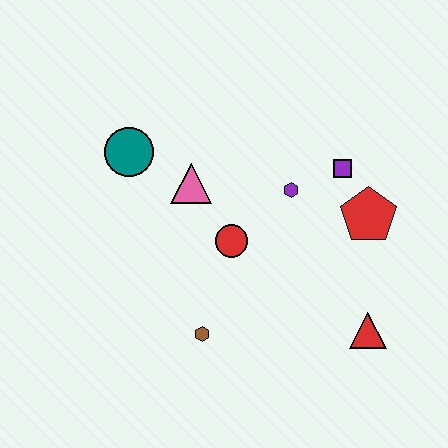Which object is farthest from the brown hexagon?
The purple square is farthest from the brown hexagon.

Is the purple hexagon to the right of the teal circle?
Yes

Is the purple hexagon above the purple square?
No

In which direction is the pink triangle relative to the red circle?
The pink triangle is above the red circle.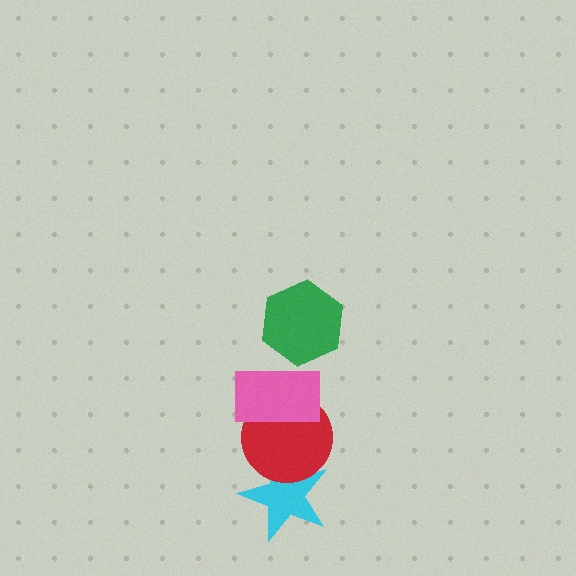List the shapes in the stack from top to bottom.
From top to bottom: the green hexagon, the pink rectangle, the red circle, the cyan star.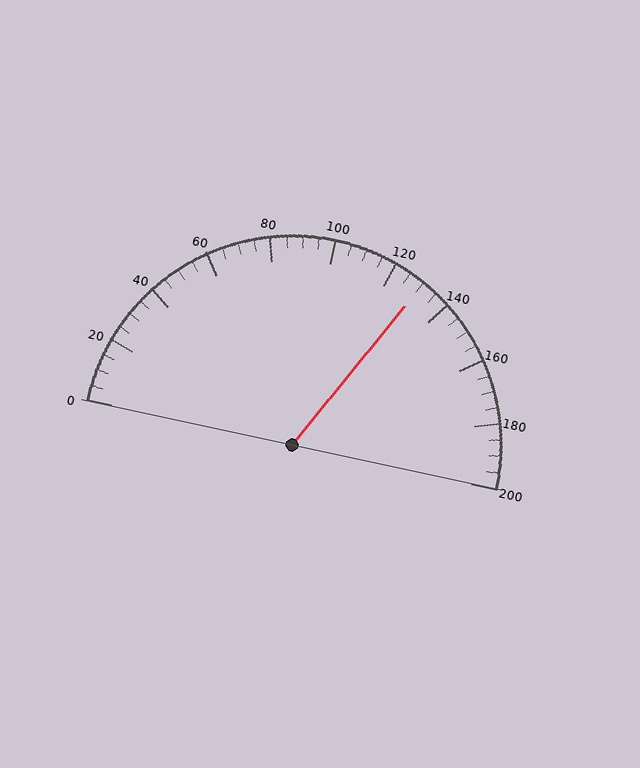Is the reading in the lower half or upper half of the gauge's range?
The reading is in the upper half of the range (0 to 200).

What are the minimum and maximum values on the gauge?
The gauge ranges from 0 to 200.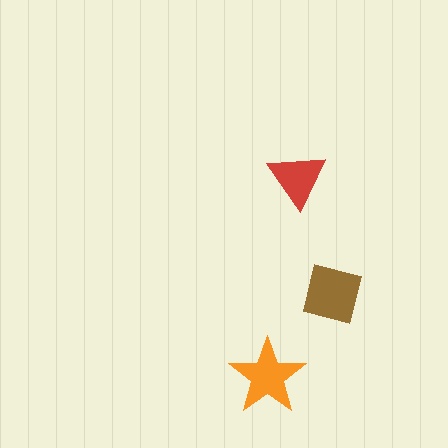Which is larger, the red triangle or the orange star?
The orange star.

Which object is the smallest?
The red triangle.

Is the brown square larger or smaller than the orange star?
Larger.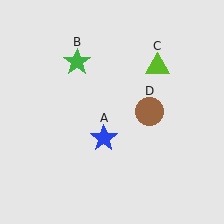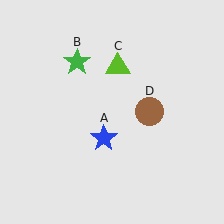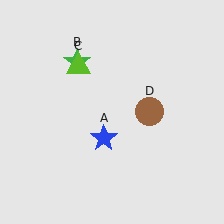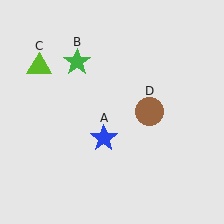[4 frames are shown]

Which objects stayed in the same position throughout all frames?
Blue star (object A) and green star (object B) and brown circle (object D) remained stationary.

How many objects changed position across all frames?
1 object changed position: lime triangle (object C).